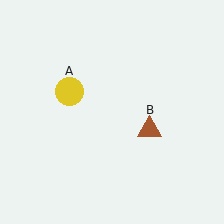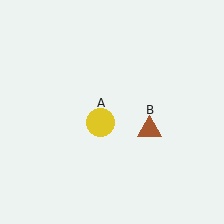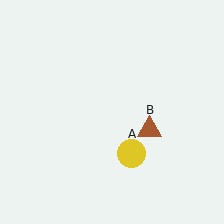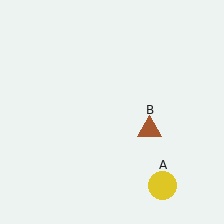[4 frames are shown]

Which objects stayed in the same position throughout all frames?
Brown triangle (object B) remained stationary.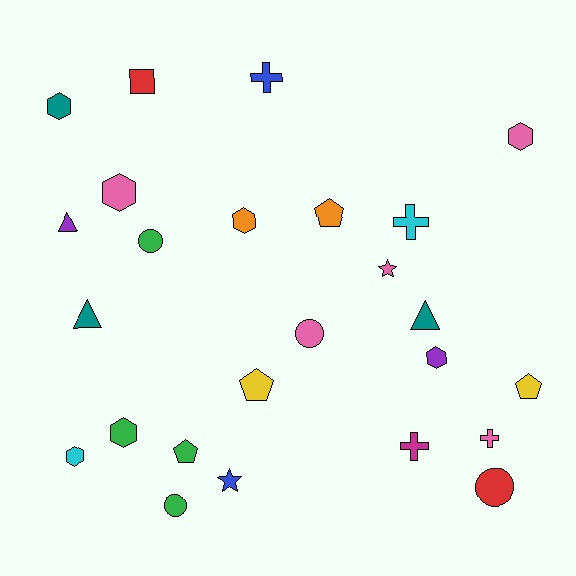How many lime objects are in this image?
There are no lime objects.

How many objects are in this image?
There are 25 objects.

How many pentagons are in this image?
There are 4 pentagons.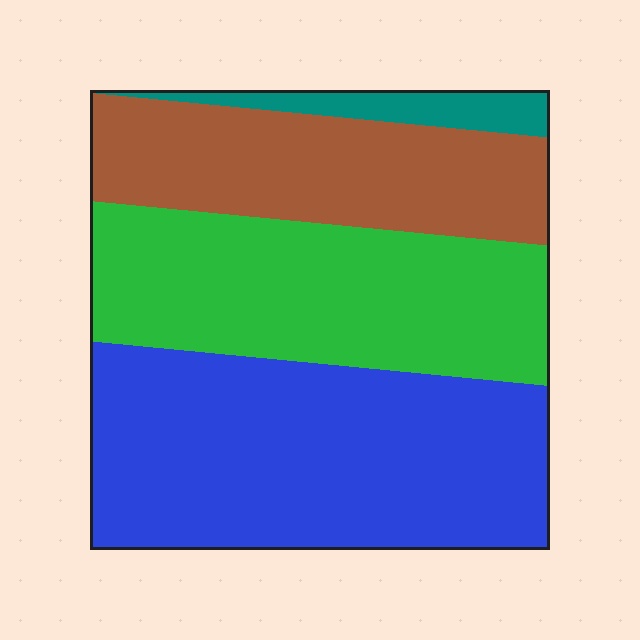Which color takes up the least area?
Teal, at roughly 5%.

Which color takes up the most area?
Blue, at roughly 40%.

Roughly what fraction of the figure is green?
Green covers roughly 30% of the figure.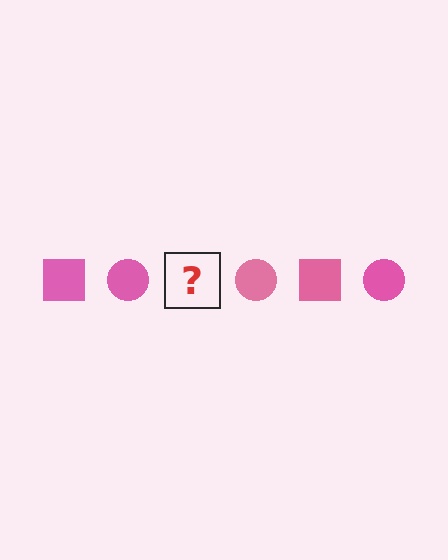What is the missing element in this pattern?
The missing element is a pink square.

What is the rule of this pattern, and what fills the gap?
The rule is that the pattern cycles through square, circle shapes in pink. The gap should be filled with a pink square.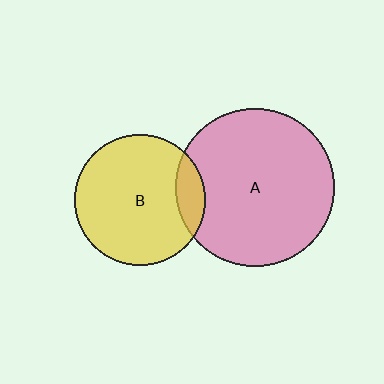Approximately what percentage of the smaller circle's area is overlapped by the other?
Approximately 15%.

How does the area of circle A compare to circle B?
Approximately 1.5 times.